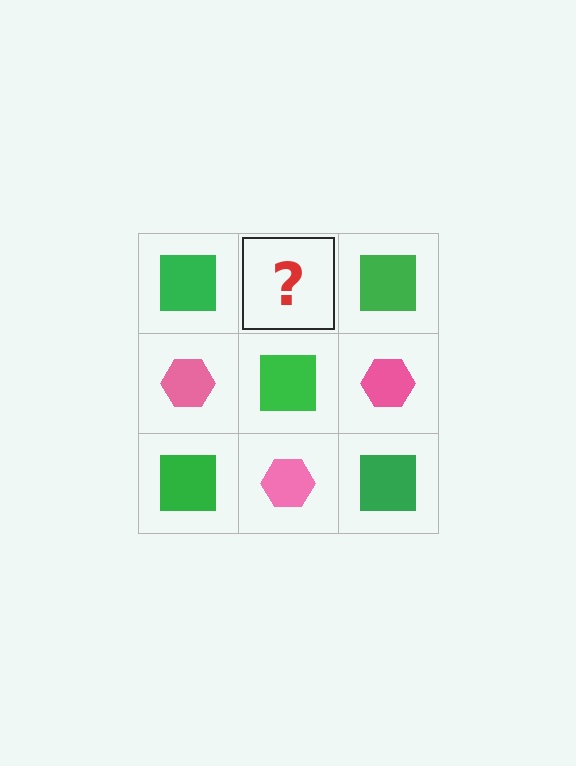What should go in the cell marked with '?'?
The missing cell should contain a pink hexagon.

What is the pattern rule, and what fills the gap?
The rule is that it alternates green square and pink hexagon in a checkerboard pattern. The gap should be filled with a pink hexagon.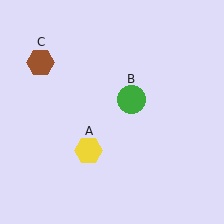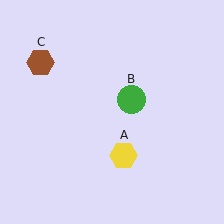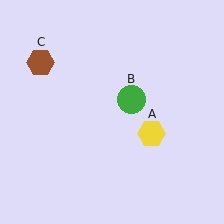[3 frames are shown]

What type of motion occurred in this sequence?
The yellow hexagon (object A) rotated counterclockwise around the center of the scene.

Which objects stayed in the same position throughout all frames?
Green circle (object B) and brown hexagon (object C) remained stationary.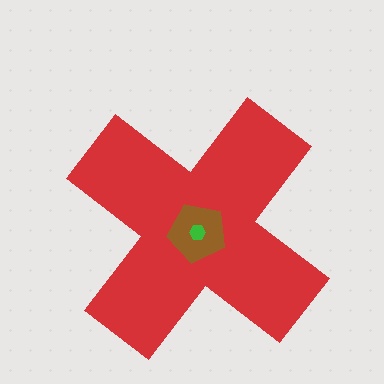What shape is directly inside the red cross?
The brown pentagon.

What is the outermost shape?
The red cross.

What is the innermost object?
The green hexagon.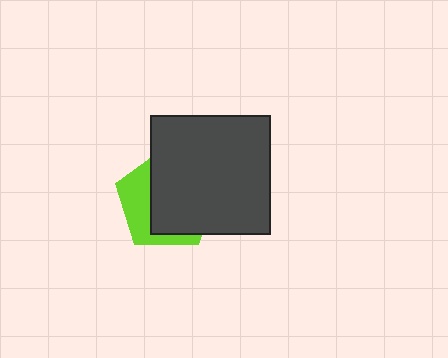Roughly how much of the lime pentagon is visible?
A small part of it is visible (roughly 35%).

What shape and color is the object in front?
The object in front is a dark gray square.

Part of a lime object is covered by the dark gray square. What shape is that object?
It is a pentagon.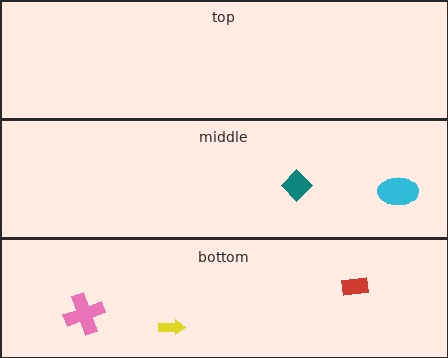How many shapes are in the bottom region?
3.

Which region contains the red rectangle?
The bottom region.